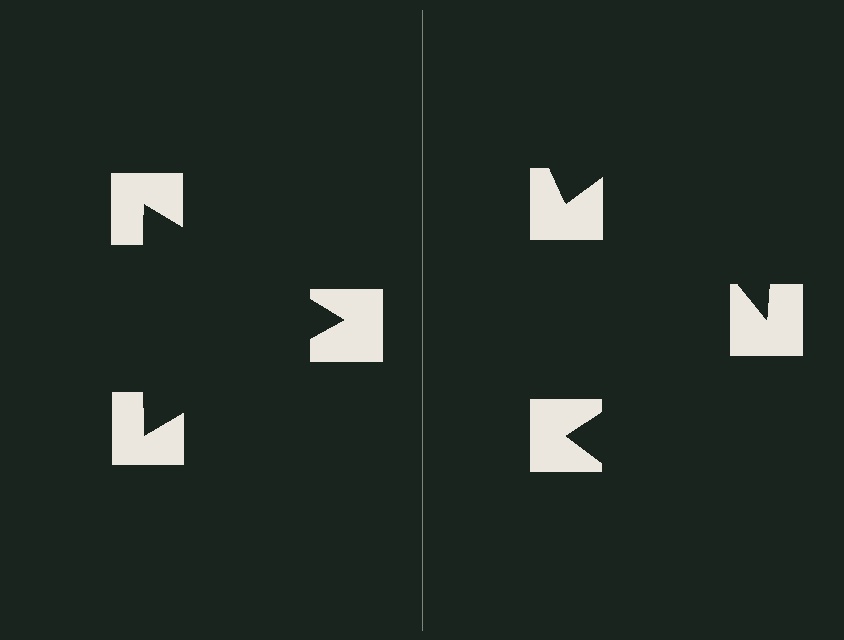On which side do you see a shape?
An illusory triangle appears on the left side. On the right side the wedge cuts are rotated, so no coherent shape forms.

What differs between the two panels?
The notched squares are positioned identically on both sides; only the wedge orientations differ. On the left they align to a triangle; on the right they are misaligned.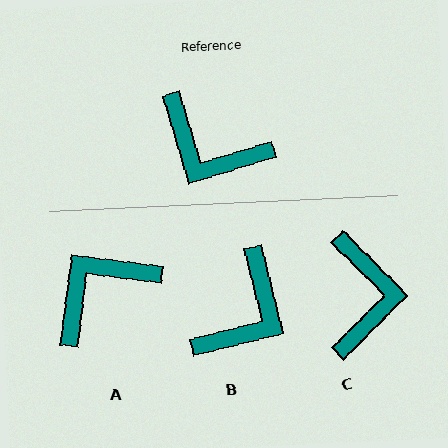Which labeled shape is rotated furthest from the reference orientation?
C, about 119 degrees away.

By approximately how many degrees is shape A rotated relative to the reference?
Approximately 114 degrees clockwise.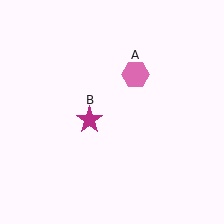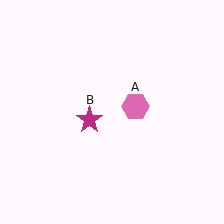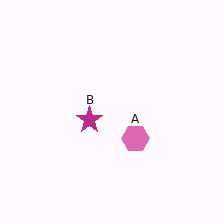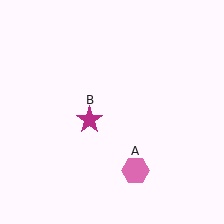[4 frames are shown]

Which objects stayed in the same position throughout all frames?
Magenta star (object B) remained stationary.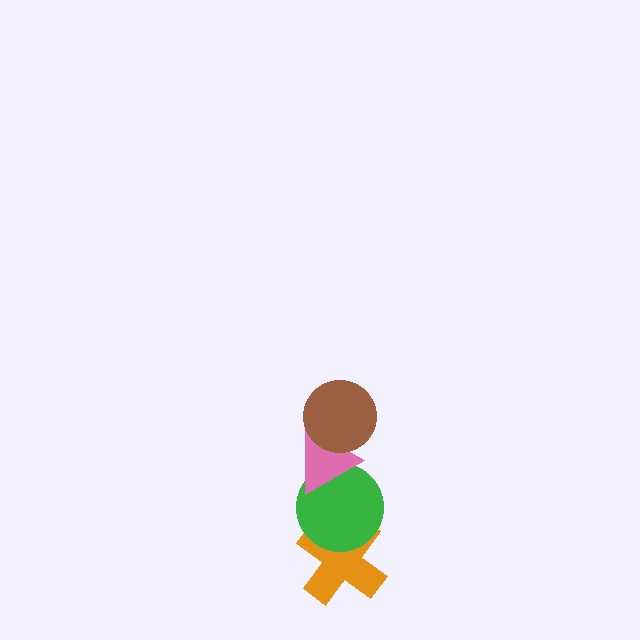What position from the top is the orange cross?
The orange cross is 4th from the top.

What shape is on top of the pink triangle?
The brown circle is on top of the pink triangle.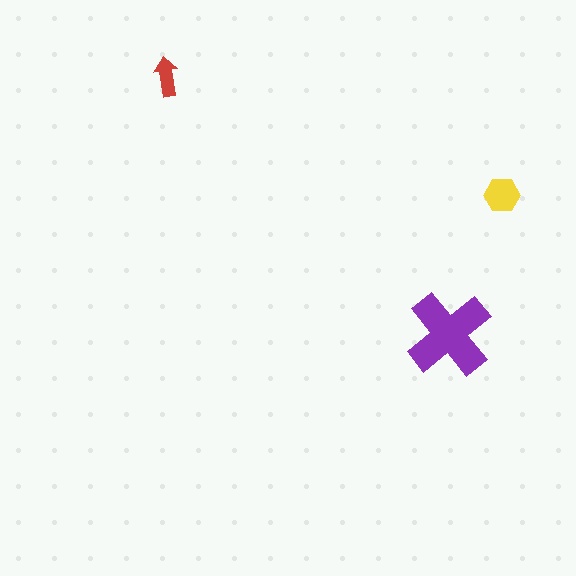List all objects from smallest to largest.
The red arrow, the yellow hexagon, the purple cross.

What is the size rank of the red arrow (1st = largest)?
3rd.